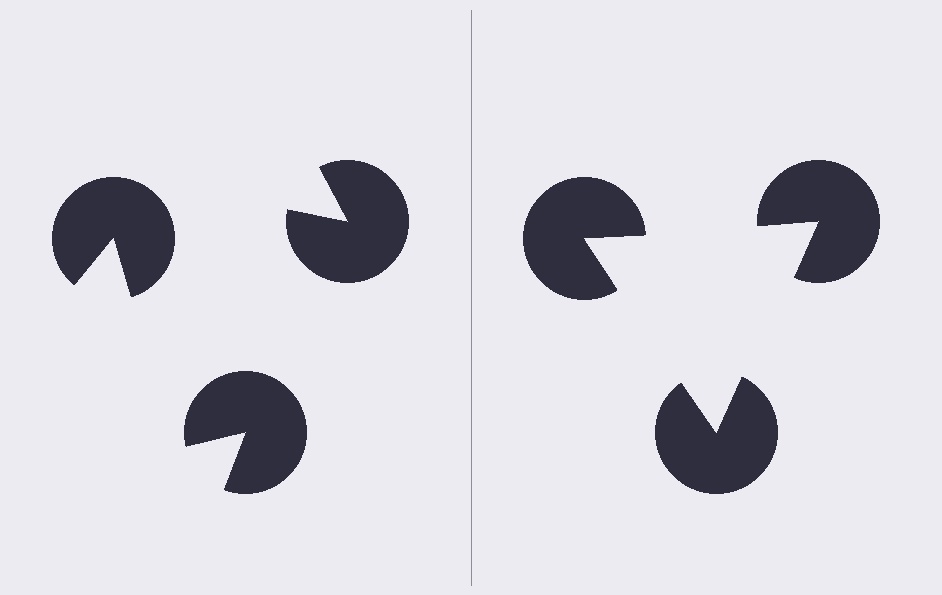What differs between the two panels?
The pac-man discs are positioned identically on both sides; only the wedge orientations differ. On the right they align to a triangle; on the left they are misaligned.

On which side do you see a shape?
An illusory triangle appears on the right side. On the left side the wedge cuts are rotated, so no coherent shape forms.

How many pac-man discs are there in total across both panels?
6 — 3 on each side.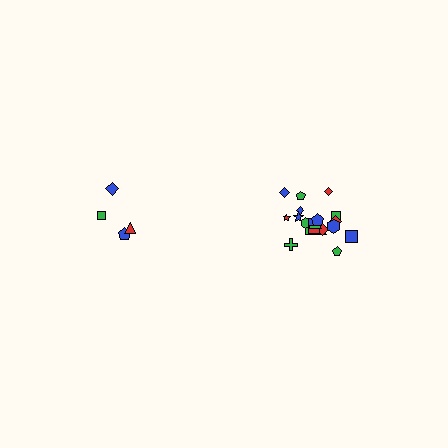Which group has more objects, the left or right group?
The right group.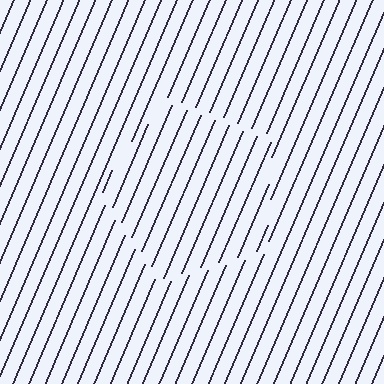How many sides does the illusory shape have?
5 sides — the line-ends trace a pentagon.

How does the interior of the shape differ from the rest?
The interior of the shape contains the same grating, shifted by half a period — the contour is defined by the phase discontinuity where line-ends from the inner and outer gratings abut.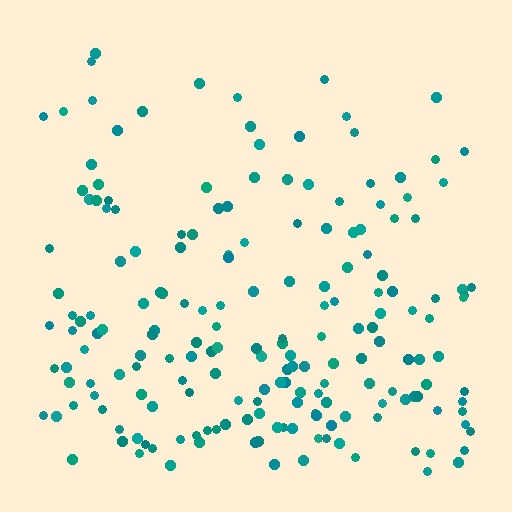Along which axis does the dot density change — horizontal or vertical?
Vertical.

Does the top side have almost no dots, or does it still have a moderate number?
Still a moderate number, just noticeably fewer than the bottom.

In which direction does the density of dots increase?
From top to bottom, with the bottom side densest.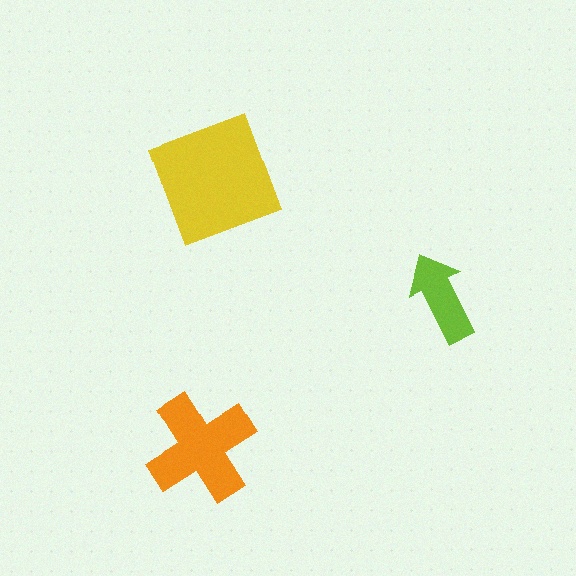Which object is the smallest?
The lime arrow.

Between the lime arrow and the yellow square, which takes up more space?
The yellow square.